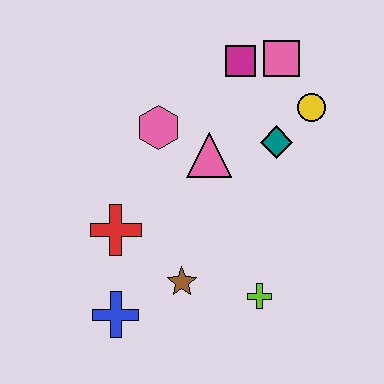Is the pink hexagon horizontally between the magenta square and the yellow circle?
No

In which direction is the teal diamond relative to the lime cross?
The teal diamond is above the lime cross.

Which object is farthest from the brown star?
The pink square is farthest from the brown star.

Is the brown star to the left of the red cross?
No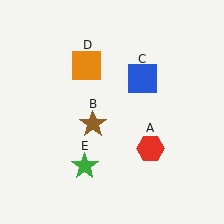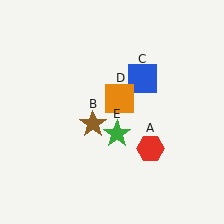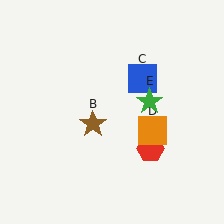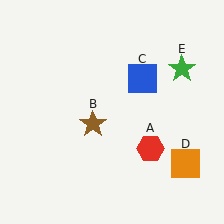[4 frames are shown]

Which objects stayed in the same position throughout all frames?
Red hexagon (object A) and brown star (object B) and blue square (object C) remained stationary.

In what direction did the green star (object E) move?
The green star (object E) moved up and to the right.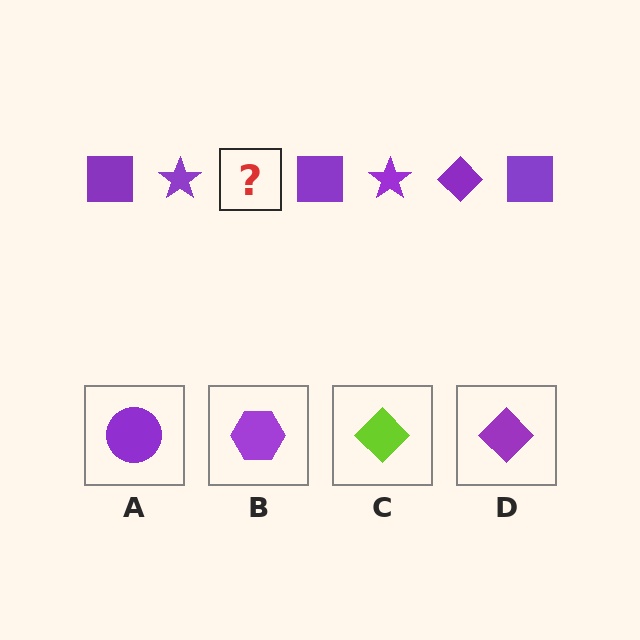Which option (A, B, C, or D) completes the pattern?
D.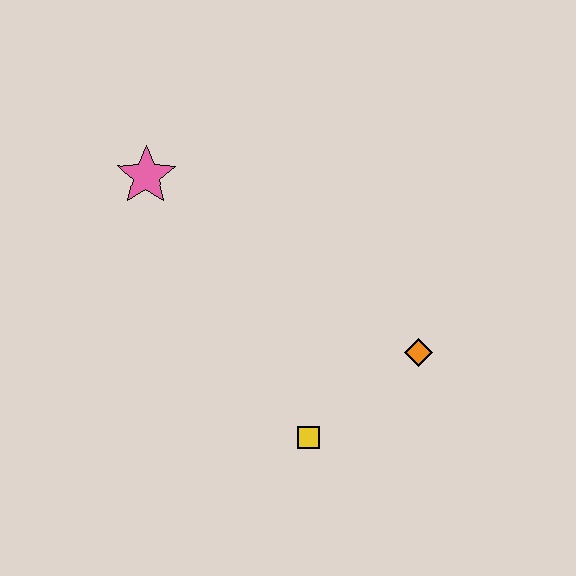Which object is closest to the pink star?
The yellow square is closest to the pink star.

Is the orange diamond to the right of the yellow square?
Yes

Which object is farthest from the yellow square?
The pink star is farthest from the yellow square.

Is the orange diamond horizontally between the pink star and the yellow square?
No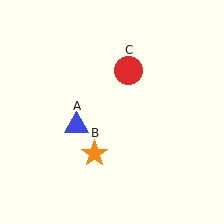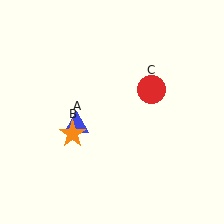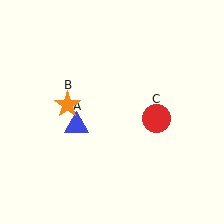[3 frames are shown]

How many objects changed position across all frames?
2 objects changed position: orange star (object B), red circle (object C).